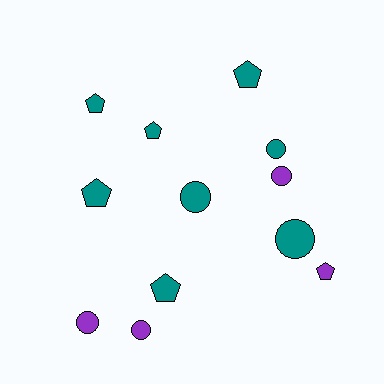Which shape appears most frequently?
Pentagon, with 6 objects.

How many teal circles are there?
There are 3 teal circles.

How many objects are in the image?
There are 12 objects.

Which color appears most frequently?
Teal, with 8 objects.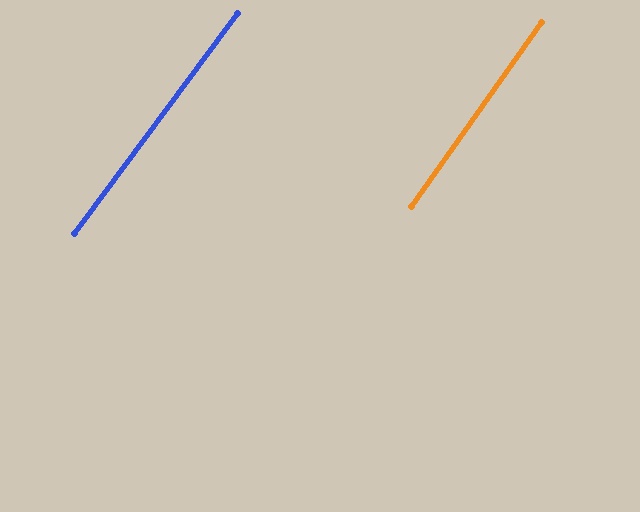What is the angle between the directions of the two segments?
Approximately 1 degree.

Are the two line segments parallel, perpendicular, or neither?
Parallel — their directions differ by only 1.2°.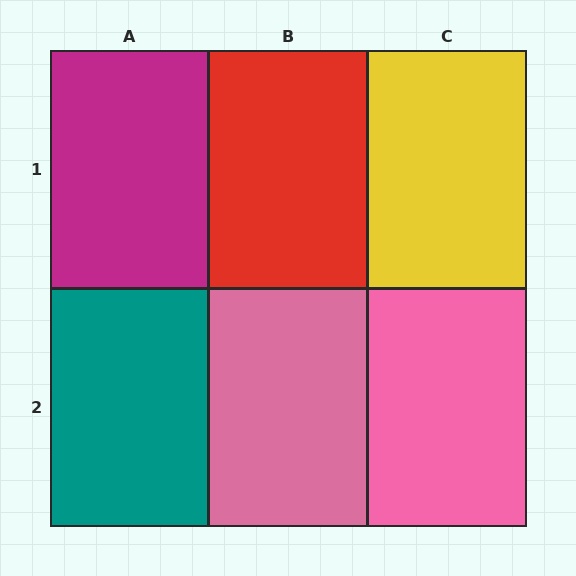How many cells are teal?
1 cell is teal.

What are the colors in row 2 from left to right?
Teal, pink, pink.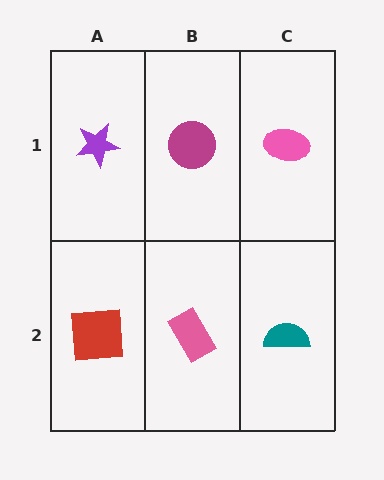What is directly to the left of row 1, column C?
A magenta circle.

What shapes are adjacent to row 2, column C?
A pink ellipse (row 1, column C), a pink rectangle (row 2, column B).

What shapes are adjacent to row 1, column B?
A pink rectangle (row 2, column B), a purple star (row 1, column A), a pink ellipse (row 1, column C).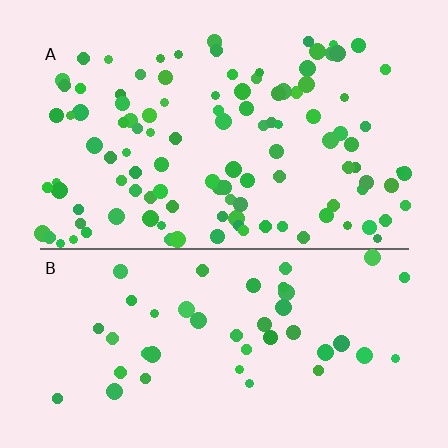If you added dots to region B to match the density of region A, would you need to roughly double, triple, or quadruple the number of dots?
Approximately double.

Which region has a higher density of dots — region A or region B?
A (the top).